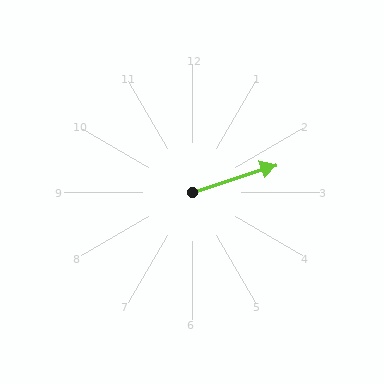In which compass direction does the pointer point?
East.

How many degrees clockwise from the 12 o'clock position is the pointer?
Approximately 72 degrees.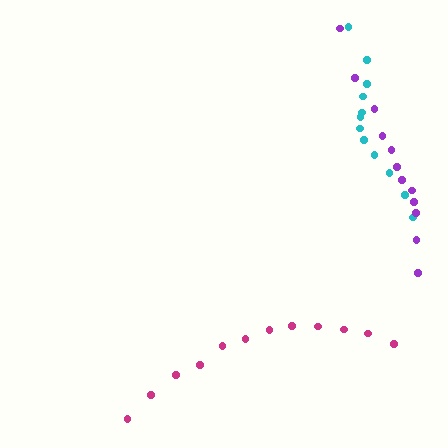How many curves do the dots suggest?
There are 3 distinct paths.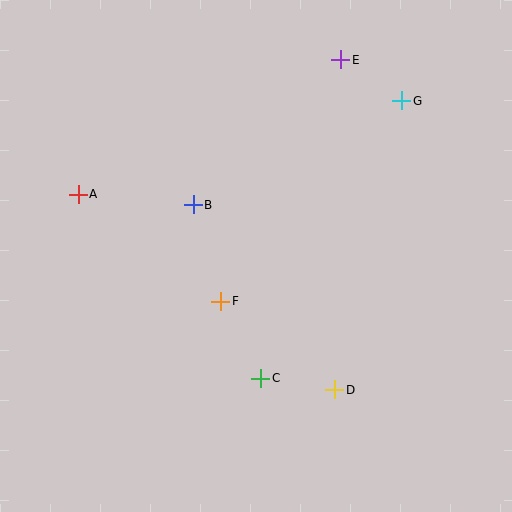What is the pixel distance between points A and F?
The distance between A and F is 178 pixels.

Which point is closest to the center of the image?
Point F at (221, 301) is closest to the center.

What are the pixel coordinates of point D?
Point D is at (335, 390).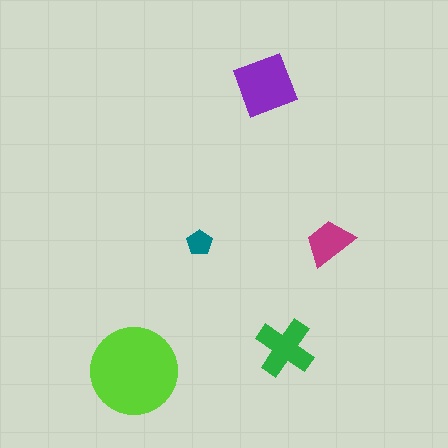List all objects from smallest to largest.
The teal pentagon, the magenta trapezoid, the green cross, the purple diamond, the lime circle.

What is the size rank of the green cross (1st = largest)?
3rd.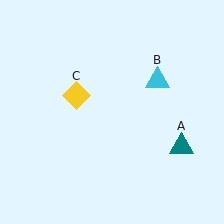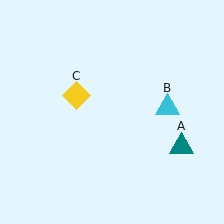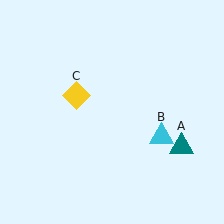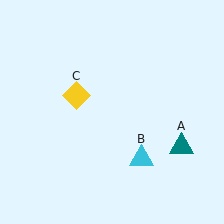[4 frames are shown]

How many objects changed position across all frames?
1 object changed position: cyan triangle (object B).